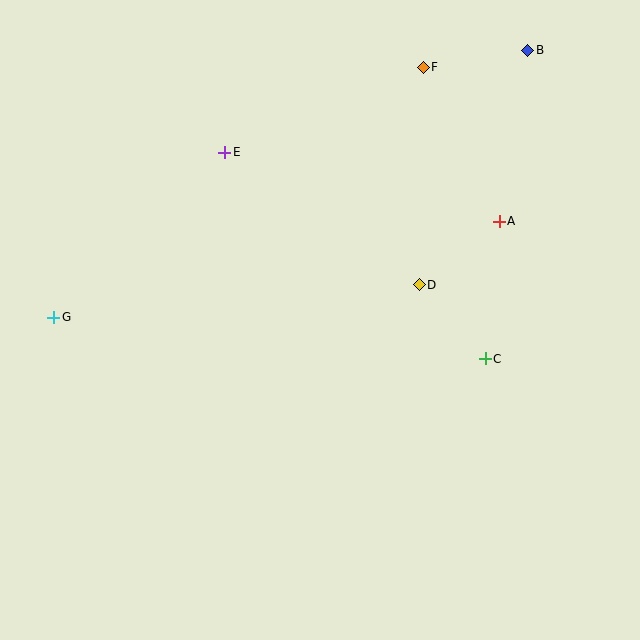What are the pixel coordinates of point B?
Point B is at (528, 50).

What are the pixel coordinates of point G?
Point G is at (54, 317).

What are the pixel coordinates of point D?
Point D is at (419, 285).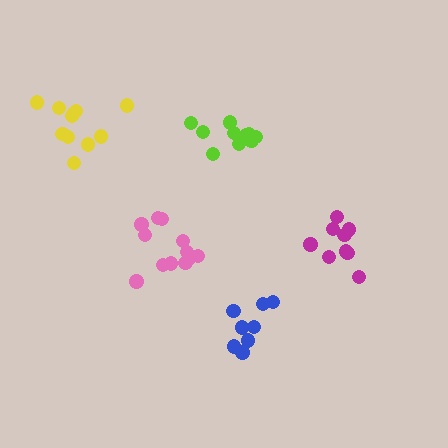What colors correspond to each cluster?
The clusters are colored: magenta, blue, yellow, pink, lime.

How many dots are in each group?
Group 1: 9 dots, Group 2: 8 dots, Group 3: 11 dots, Group 4: 12 dots, Group 5: 11 dots (51 total).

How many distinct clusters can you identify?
There are 5 distinct clusters.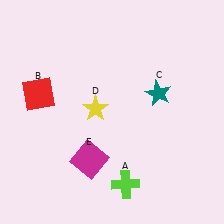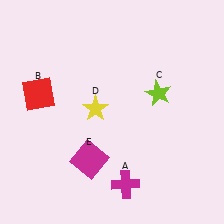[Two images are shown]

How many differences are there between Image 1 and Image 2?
There are 2 differences between the two images.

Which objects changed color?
A changed from lime to magenta. C changed from teal to lime.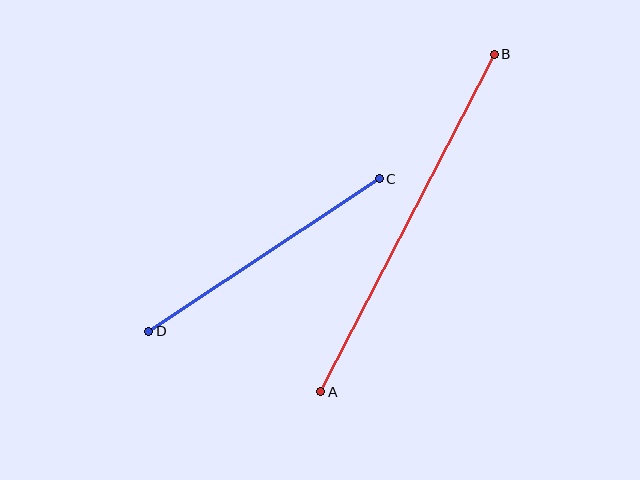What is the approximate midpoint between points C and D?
The midpoint is at approximately (264, 255) pixels.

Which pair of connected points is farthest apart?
Points A and B are farthest apart.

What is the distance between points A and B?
The distance is approximately 379 pixels.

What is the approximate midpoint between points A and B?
The midpoint is at approximately (407, 223) pixels.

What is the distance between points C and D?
The distance is approximately 276 pixels.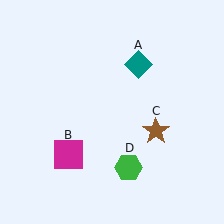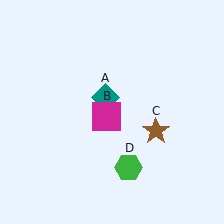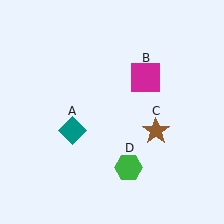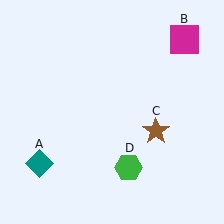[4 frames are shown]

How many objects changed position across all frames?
2 objects changed position: teal diamond (object A), magenta square (object B).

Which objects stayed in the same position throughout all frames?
Brown star (object C) and green hexagon (object D) remained stationary.